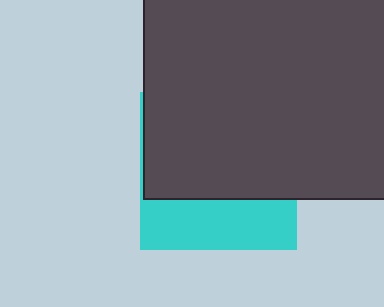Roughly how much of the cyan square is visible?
A small part of it is visible (roughly 33%).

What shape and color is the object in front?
The object in front is a dark gray square.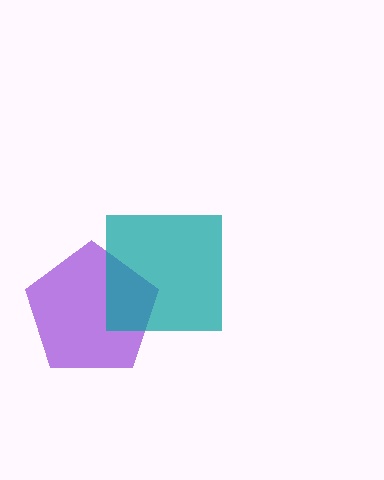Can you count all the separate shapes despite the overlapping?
Yes, there are 2 separate shapes.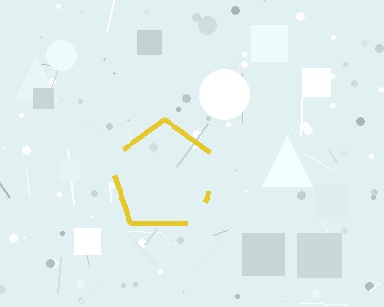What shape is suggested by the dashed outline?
The dashed outline suggests a pentagon.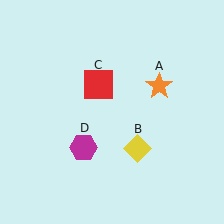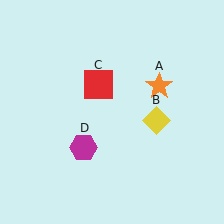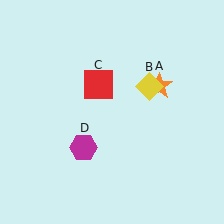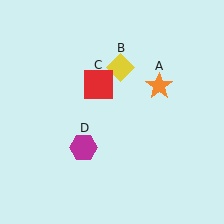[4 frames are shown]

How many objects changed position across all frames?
1 object changed position: yellow diamond (object B).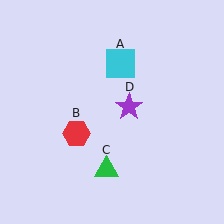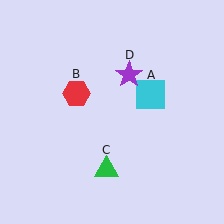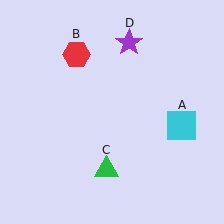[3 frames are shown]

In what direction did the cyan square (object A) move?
The cyan square (object A) moved down and to the right.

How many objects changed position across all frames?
3 objects changed position: cyan square (object A), red hexagon (object B), purple star (object D).